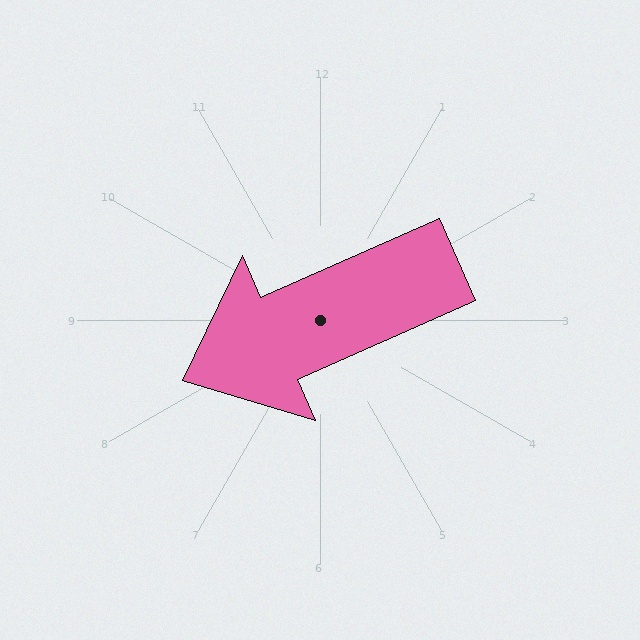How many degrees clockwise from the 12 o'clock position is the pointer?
Approximately 246 degrees.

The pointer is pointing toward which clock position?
Roughly 8 o'clock.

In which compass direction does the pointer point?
Southwest.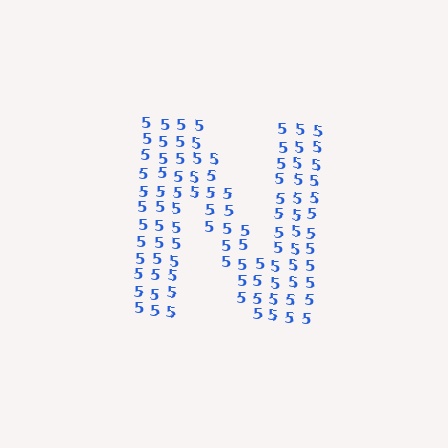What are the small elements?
The small elements are digit 5's.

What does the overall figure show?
The overall figure shows the letter N.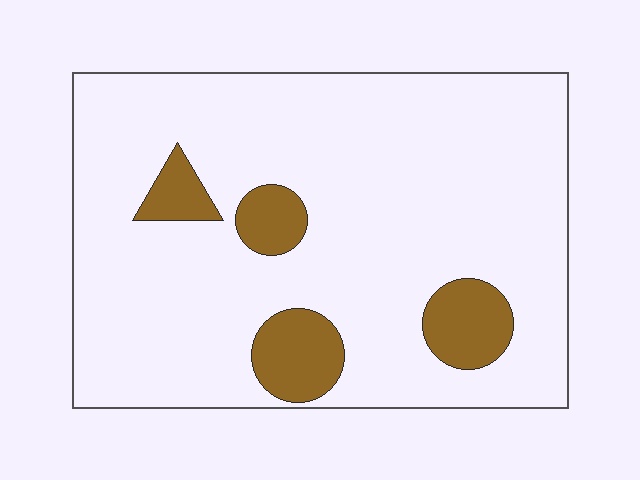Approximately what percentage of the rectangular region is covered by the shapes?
Approximately 15%.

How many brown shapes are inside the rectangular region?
4.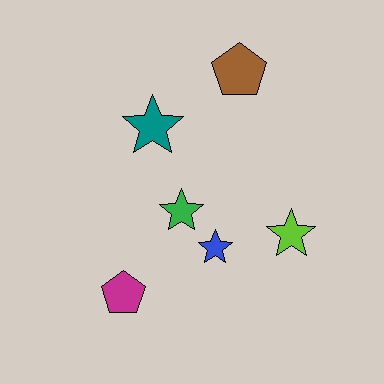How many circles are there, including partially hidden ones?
There are no circles.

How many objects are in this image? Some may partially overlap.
There are 6 objects.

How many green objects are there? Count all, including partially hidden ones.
There is 1 green object.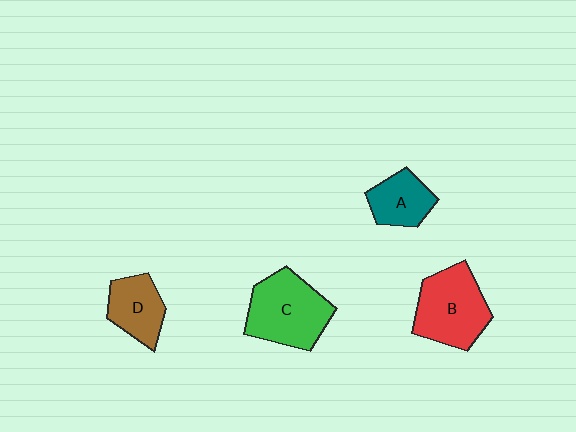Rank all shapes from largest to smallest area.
From largest to smallest: C (green), B (red), D (brown), A (teal).